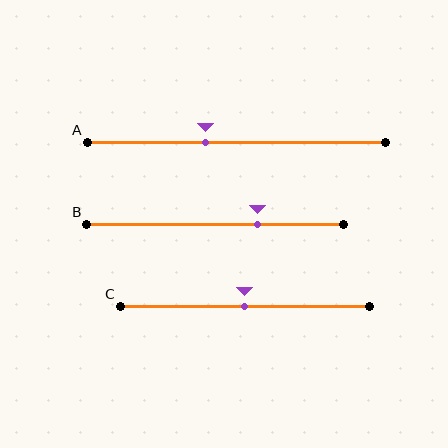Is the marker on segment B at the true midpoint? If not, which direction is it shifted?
No, the marker on segment B is shifted to the right by about 17% of the segment length.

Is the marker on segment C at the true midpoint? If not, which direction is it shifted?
Yes, the marker on segment C is at the true midpoint.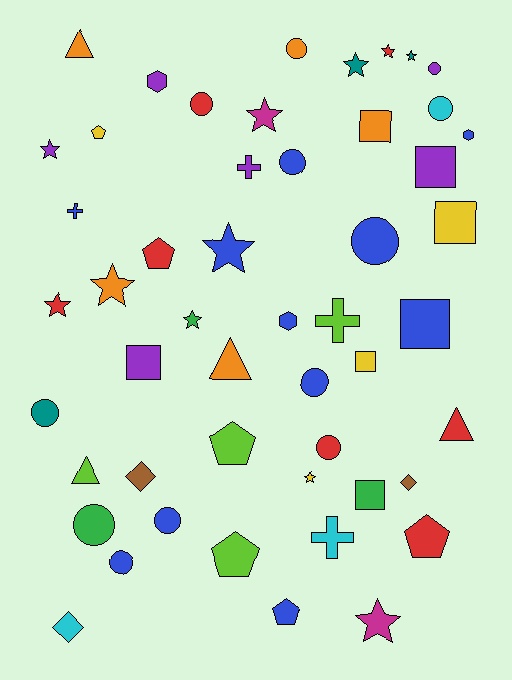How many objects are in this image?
There are 50 objects.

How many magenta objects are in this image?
There are 2 magenta objects.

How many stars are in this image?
There are 11 stars.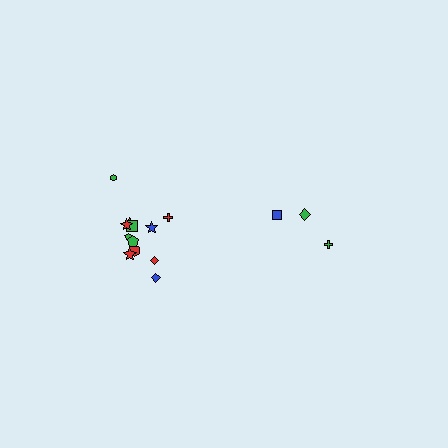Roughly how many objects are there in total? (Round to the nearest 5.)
Roughly 15 objects in total.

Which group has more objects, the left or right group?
The left group.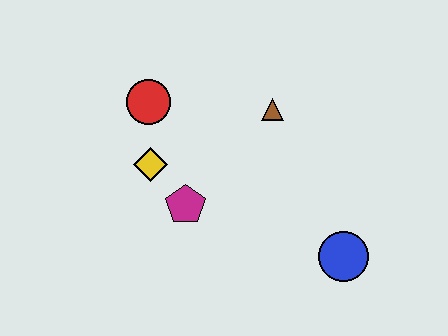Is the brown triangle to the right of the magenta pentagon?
Yes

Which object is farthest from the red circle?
The blue circle is farthest from the red circle.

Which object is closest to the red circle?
The yellow diamond is closest to the red circle.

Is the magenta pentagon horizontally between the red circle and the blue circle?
Yes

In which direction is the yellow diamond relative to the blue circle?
The yellow diamond is to the left of the blue circle.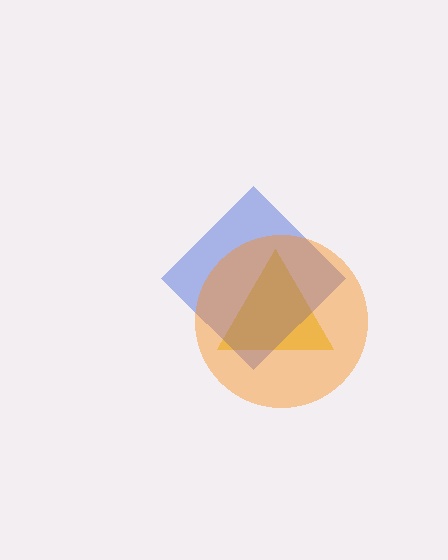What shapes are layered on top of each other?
The layered shapes are: a yellow triangle, a blue diamond, an orange circle.